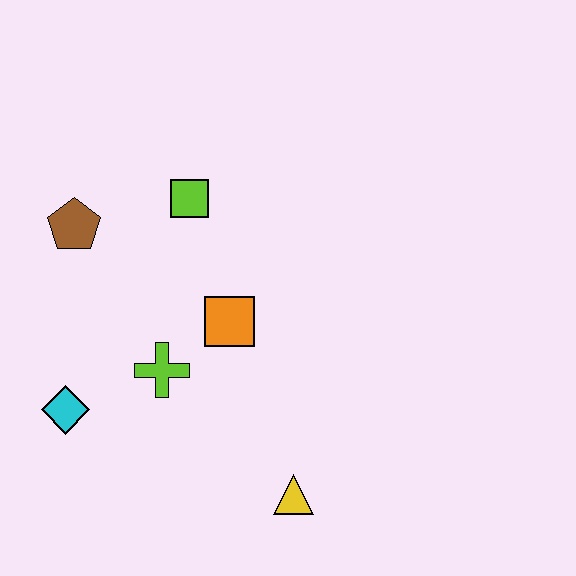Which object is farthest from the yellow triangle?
The brown pentagon is farthest from the yellow triangle.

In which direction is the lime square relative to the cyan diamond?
The lime square is above the cyan diamond.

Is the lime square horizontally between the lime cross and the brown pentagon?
No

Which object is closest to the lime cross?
The orange square is closest to the lime cross.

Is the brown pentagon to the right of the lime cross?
No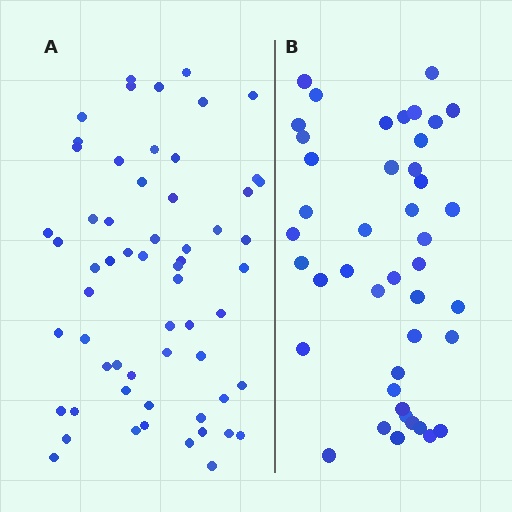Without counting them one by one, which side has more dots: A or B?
Region A (the left region) has more dots.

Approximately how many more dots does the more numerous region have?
Region A has approximately 15 more dots than region B.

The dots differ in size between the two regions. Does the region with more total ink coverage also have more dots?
No. Region B has more total ink coverage because its dots are larger, but region A actually contains more individual dots. Total area can be misleading — the number of items is what matters here.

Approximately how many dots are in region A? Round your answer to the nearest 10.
About 60 dots.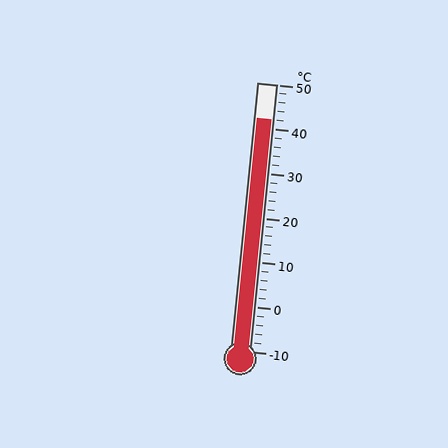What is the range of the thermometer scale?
The thermometer scale ranges from -10°C to 50°C.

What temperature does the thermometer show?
The thermometer shows approximately 42°C.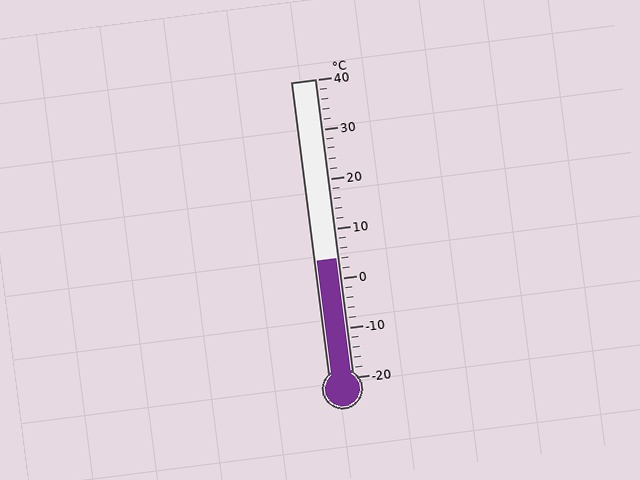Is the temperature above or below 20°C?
The temperature is below 20°C.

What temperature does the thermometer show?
The thermometer shows approximately 4°C.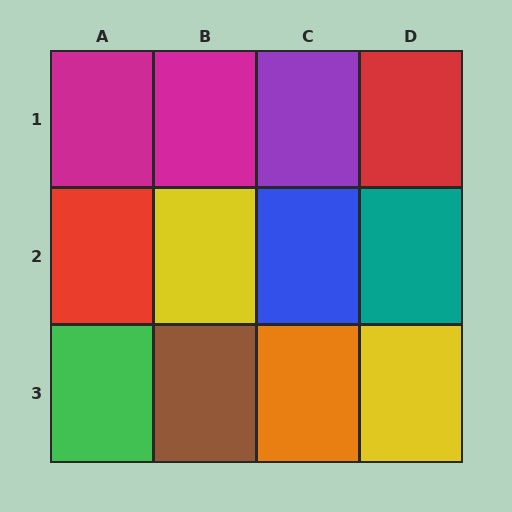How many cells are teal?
1 cell is teal.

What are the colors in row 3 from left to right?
Green, brown, orange, yellow.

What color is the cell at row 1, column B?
Magenta.